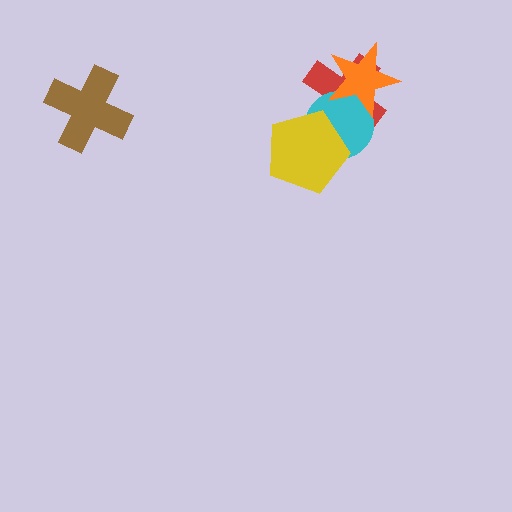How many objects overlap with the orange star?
2 objects overlap with the orange star.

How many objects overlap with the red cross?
3 objects overlap with the red cross.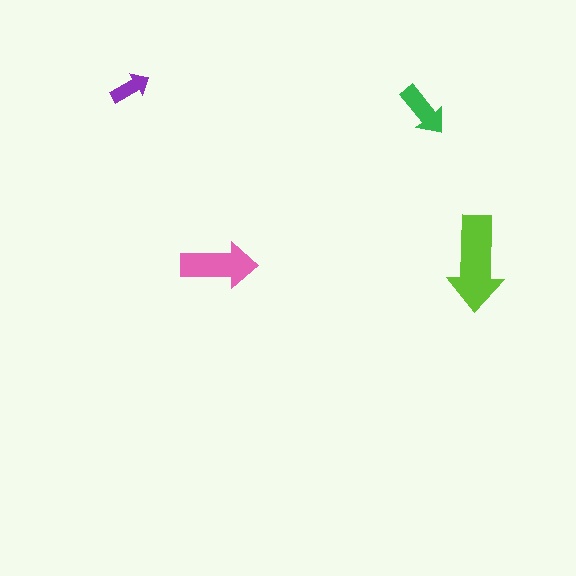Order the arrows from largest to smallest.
the lime one, the pink one, the green one, the purple one.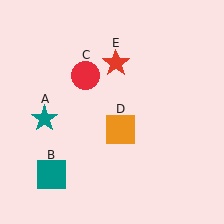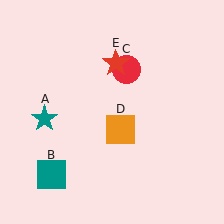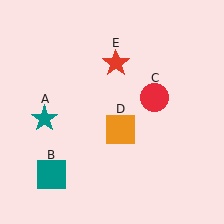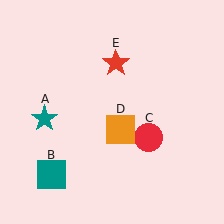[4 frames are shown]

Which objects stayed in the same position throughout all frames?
Teal star (object A) and teal square (object B) and orange square (object D) and red star (object E) remained stationary.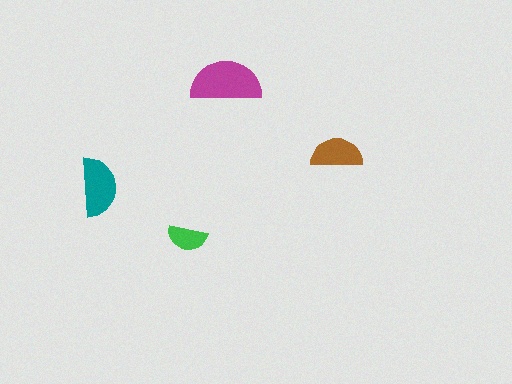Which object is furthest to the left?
The teal semicircle is leftmost.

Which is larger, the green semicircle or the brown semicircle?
The brown one.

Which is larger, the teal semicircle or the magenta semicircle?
The magenta one.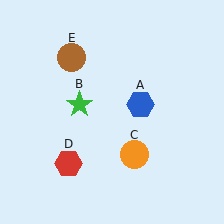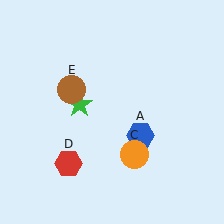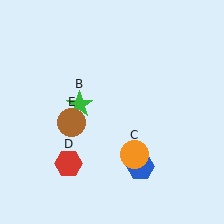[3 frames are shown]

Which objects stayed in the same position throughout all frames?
Green star (object B) and orange circle (object C) and red hexagon (object D) remained stationary.